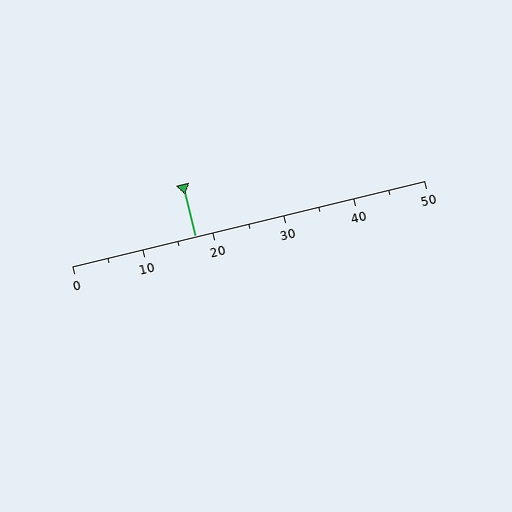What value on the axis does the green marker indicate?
The marker indicates approximately 17.5.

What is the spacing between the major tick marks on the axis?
The major ticks are spaced 10 apart.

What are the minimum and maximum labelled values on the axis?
The axis runs from 0 to 50.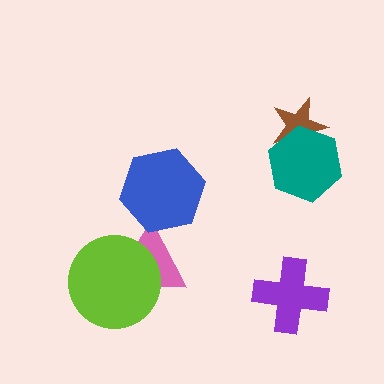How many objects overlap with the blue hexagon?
1 object overlaps with the blue hexagon.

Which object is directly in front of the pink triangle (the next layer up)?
The blue hexagon is directly in front of the pink triangle.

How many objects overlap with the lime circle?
1 object overlaps with the lime circle.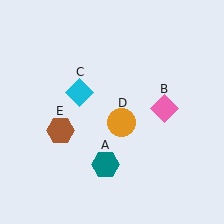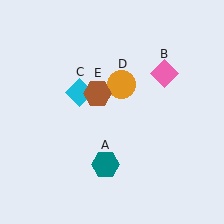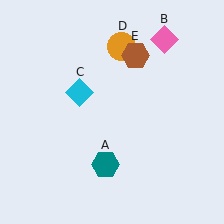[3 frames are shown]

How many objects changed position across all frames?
3 objects changed position: pink diamond (object B), orange circle (object D), brown hexagon (object E).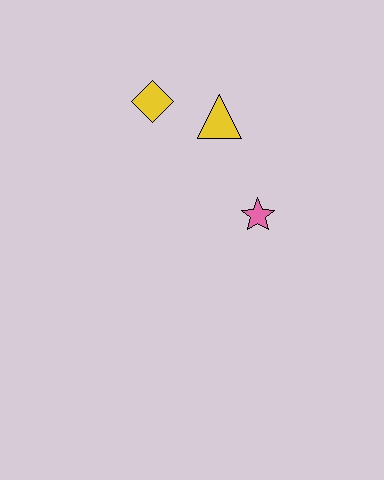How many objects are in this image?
There are 3 objects.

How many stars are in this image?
There is 1 star.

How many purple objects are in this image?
There are no purple objects.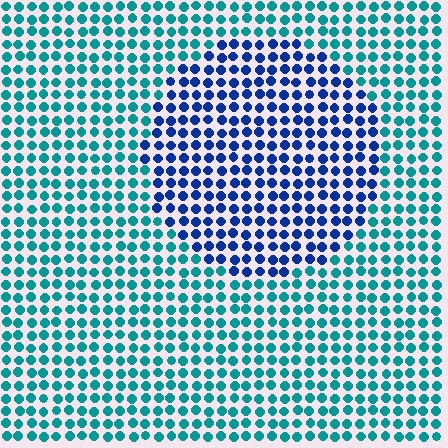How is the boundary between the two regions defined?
The boundary is defined purely by a slight shift in hue (about 45 degrees). Spacing, size, and orientation are identical on both sides.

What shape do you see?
I see a circle.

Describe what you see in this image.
The image is filled with small teal elements in a uniform arrangement. A circle-shaped region is visible where the elements are tinted to a slightly different hue, forming a subtle color boundary.